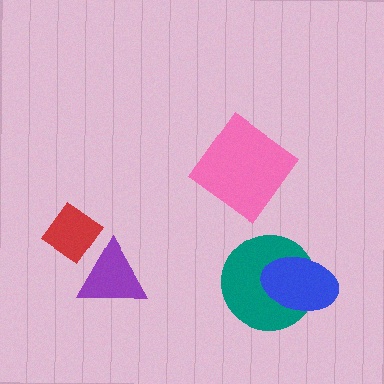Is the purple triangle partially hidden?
Yes, it is partially covered by another shape.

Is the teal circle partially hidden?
Yes, it is partially covered by another shape.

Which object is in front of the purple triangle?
The red diamond is in front of the purple triangle.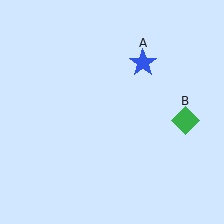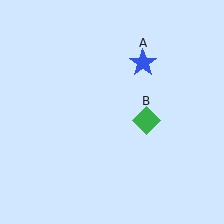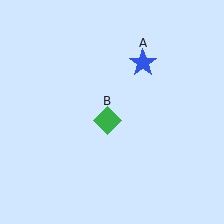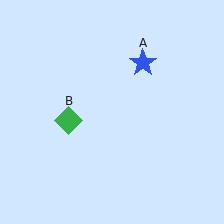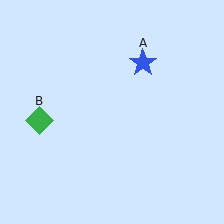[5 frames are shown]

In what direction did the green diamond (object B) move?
The green diamond (object B) moved left.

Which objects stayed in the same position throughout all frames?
Blue star (object A) remained stationary.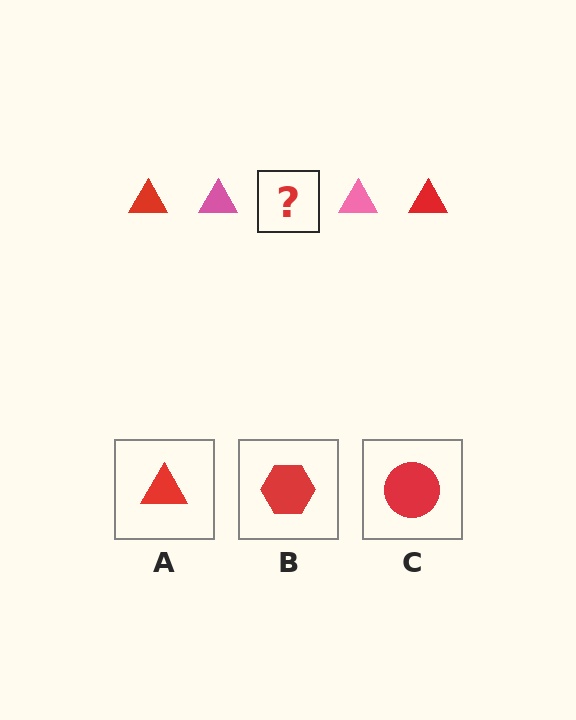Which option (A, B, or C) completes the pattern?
A.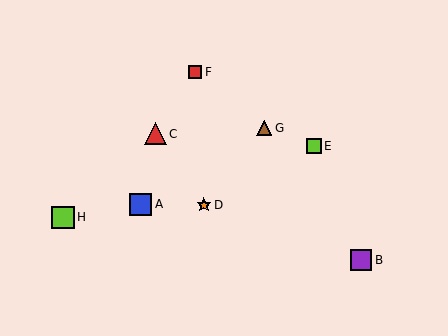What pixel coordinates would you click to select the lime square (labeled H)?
Click at (63, 217) to select the lime square H.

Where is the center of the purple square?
The center of the purple square is at (361, 260).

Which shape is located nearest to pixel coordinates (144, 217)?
The blue square (labeled A) at (141, 204) is nearest to that location.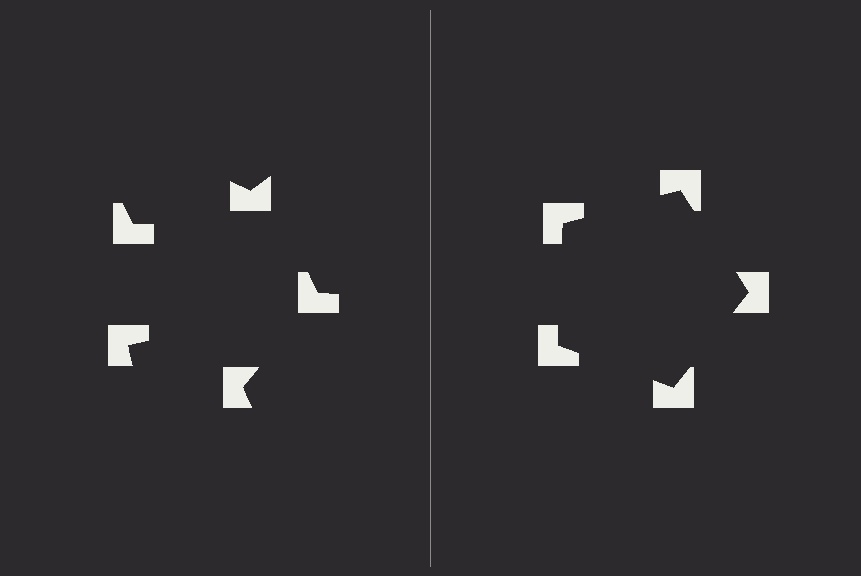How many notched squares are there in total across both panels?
10 — 5 on each side.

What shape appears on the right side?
An illusory pentagon.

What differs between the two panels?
The notched squares are positioned identically on both sides; only the wedge orientations differ. On the right they align to a pentagon; on the left they are misaligned.